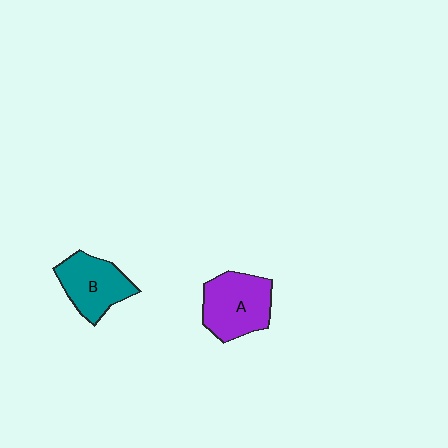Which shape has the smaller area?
Shape B (teal).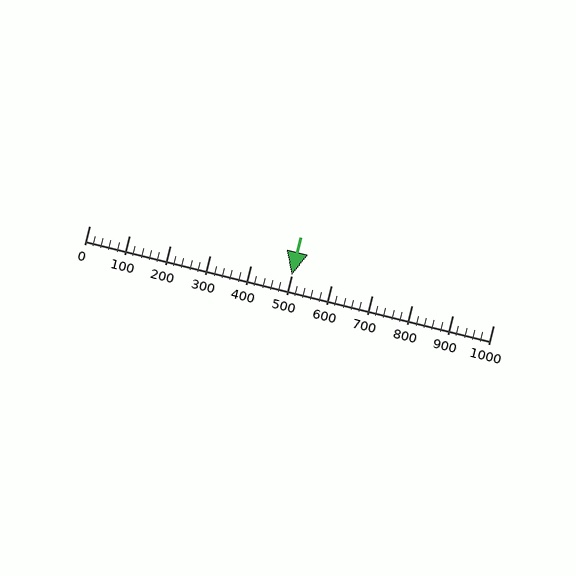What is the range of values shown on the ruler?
The ruler shows values from 0 to 1000.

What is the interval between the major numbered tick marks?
The major tick marks are spaced 100 units apart.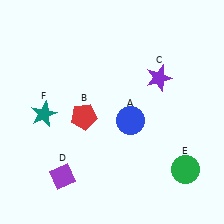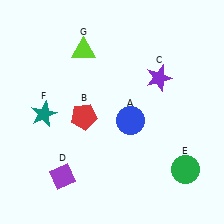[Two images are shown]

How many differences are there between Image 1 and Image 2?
There is 1 difference between the two images.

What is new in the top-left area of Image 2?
A lime triangle (G) was added in the top-left area of Image 2.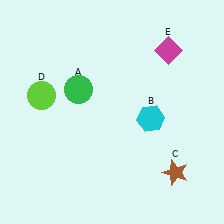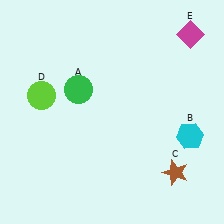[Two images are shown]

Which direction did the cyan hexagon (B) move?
The cyan hexagon (B) moved right.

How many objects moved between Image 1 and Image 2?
2 objects moved between the two images.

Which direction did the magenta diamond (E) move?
The magenta diamond (E) moved right.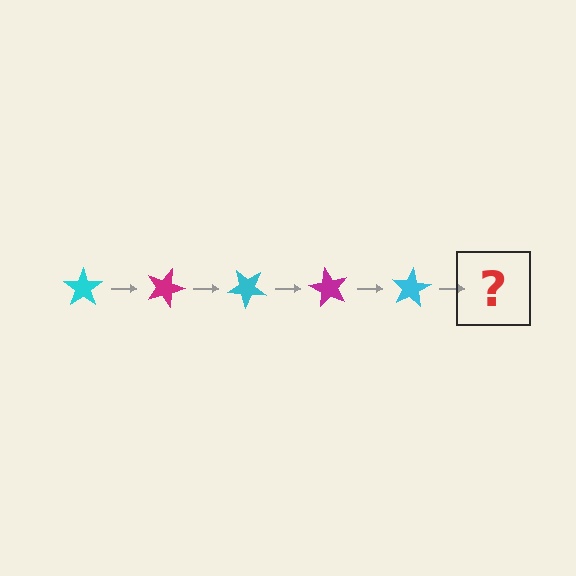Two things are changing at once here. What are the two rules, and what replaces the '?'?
The two rules are that it rotates 20 degrees each step and the color cycles through cyan and magenta. The '?' should be a magenta star, rotated 100 degrees from the start.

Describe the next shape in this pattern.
It should be a magenta star, rotated 100 degrees from the start.